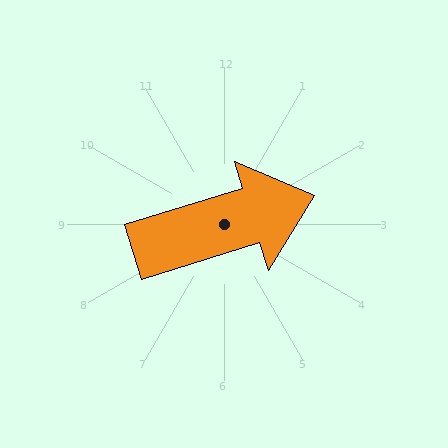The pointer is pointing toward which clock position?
Roughly 2 o'clock.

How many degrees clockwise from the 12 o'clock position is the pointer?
Approximately 73 degrees.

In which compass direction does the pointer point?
East.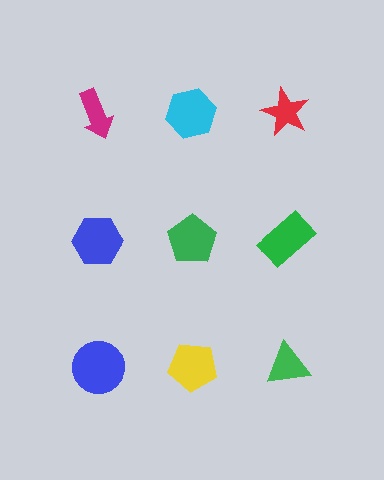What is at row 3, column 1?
A blue circle.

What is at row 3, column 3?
A green triangle.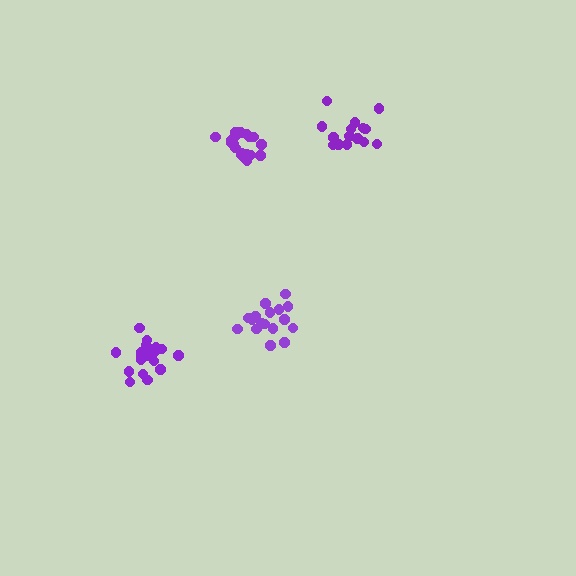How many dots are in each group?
Group 1: 17 dots, Group 2: 20 dots, Group 3: 15 dots, Group 4: 19 dots (71 total).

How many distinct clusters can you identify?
There are 4 distinct clusters.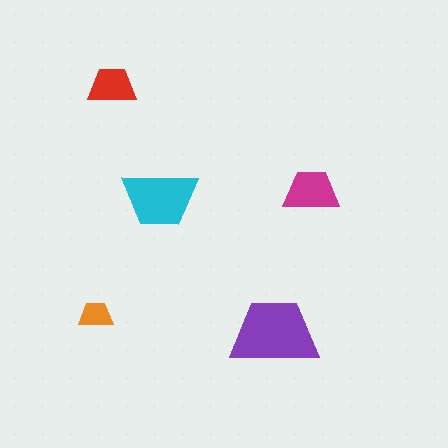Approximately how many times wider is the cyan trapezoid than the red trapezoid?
About 1.5 times wider.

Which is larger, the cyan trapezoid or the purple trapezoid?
The purple one.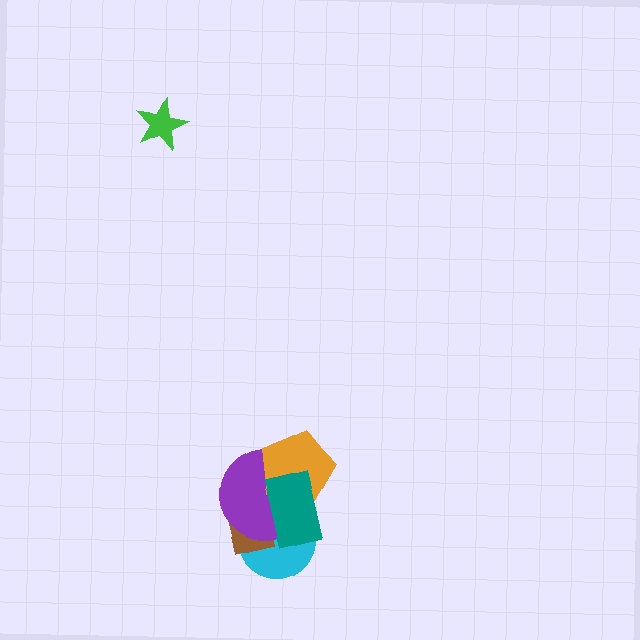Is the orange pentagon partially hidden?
Yes, it is partially covered by another shape.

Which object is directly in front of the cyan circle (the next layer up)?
The brown square is directly in front of the cyan circle.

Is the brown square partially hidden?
Yes, it is partially covered by another shape.